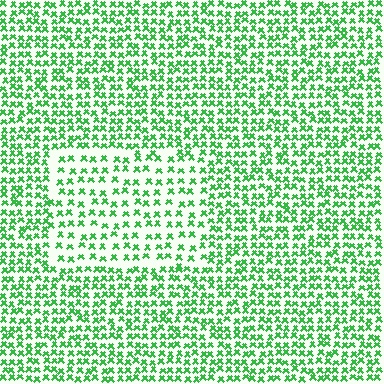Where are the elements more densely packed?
The elements are more densely packed outside the rectangle boundary.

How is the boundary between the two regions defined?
The boundary is defined by a change in element density (approximately 1.7x ratio). All elements are the same color, size, and shape.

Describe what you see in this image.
The image contains small green elements arranged at two different densities. A rectangle-shaped region is visible where the elements are less densely packed than the surrounding area.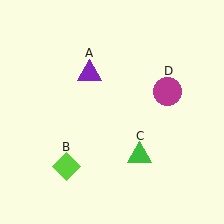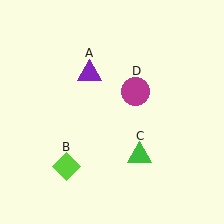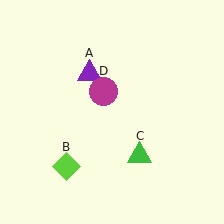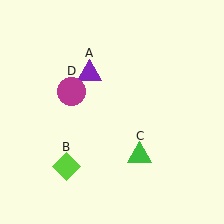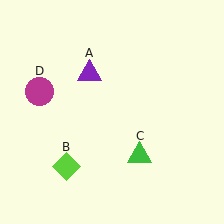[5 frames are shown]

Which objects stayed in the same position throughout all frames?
Purple triangle (object A) and lime diamond (object B) and green triangle (object C) remained stationary.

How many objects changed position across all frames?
1 object changed position: magenta circle (object D).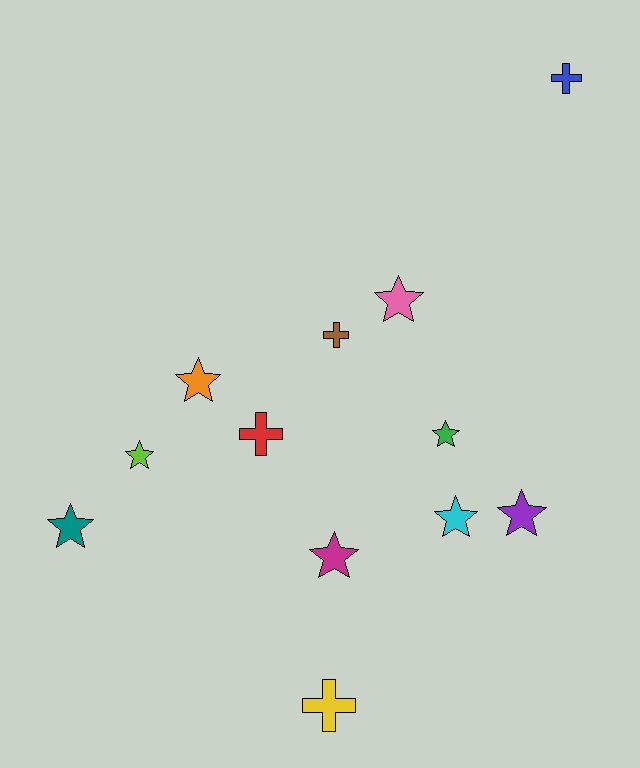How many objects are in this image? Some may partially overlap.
There are 12 objects.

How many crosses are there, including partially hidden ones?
There are 4 crosses.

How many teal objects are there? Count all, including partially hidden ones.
There is 1 teal object.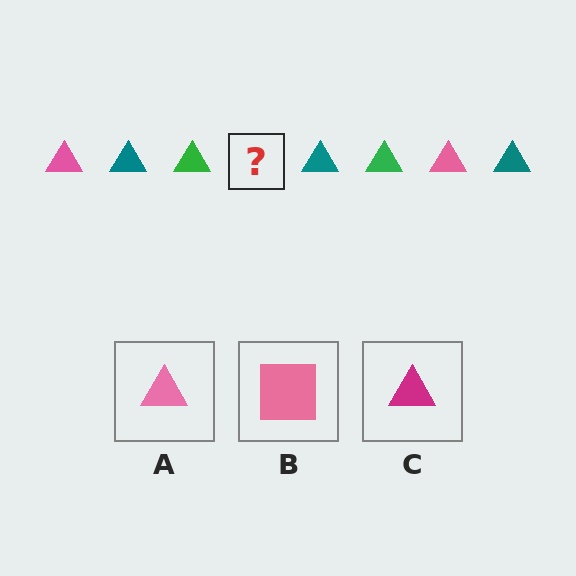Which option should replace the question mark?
Option A.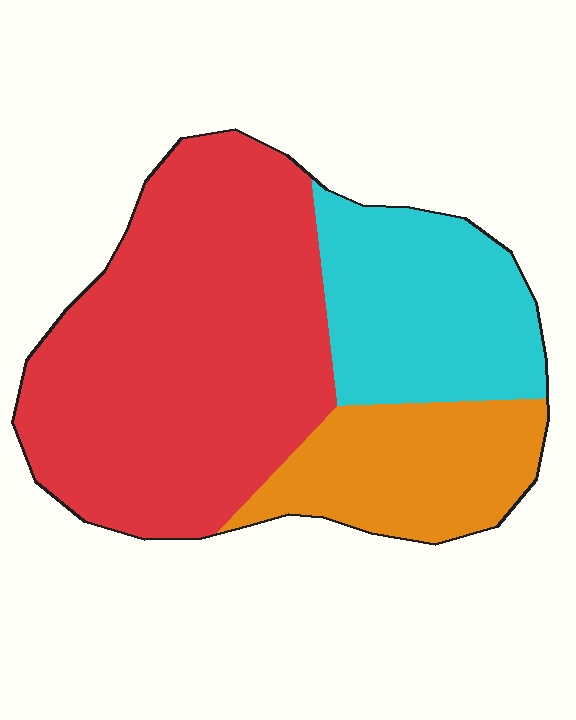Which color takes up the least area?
Orange, at roughly 20%.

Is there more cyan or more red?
Red.